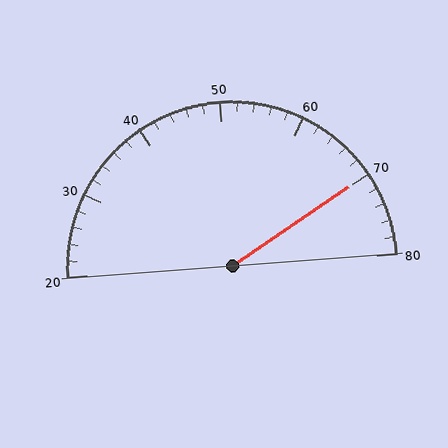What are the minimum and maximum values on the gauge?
The gauge ranges from 20 to 80.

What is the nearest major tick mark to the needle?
The nearest major tick mark is 70.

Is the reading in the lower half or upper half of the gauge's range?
The reading is in the upper half of the range (20 to 80).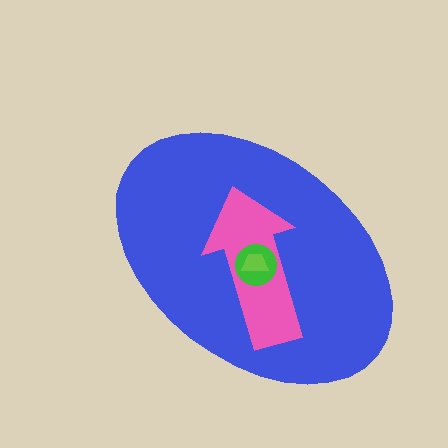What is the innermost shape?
The lime trapezoid.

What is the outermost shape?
The blue ellipse.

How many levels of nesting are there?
4.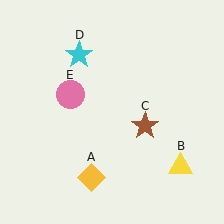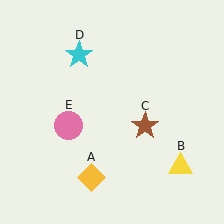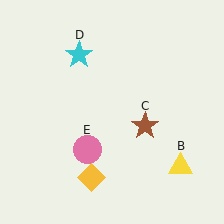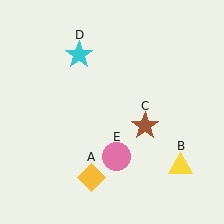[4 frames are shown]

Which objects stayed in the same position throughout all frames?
Yellow diamond (object A) and yellow triangle (object B) and brown star (object C) and cyan star (object D) remained stationary.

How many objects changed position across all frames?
1 object changed position: pink circle (object E).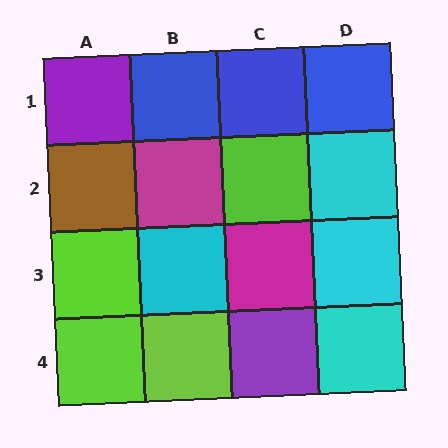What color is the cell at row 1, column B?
Blue.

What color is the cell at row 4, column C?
Purple.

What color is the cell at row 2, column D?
Cyan.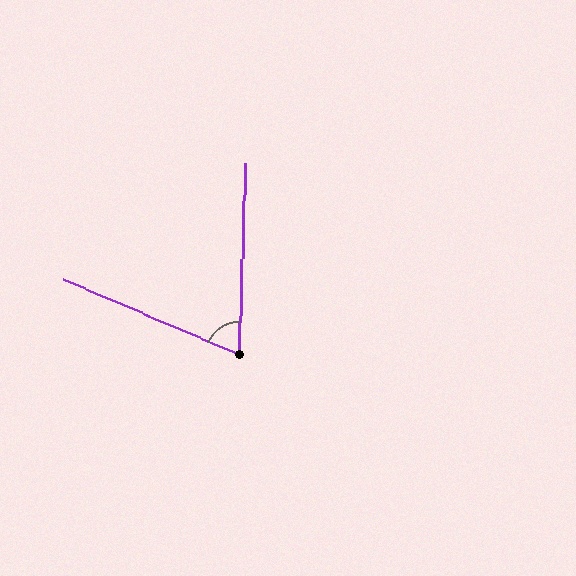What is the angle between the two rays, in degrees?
Approximately 69 degrees.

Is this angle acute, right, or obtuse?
It is acute.